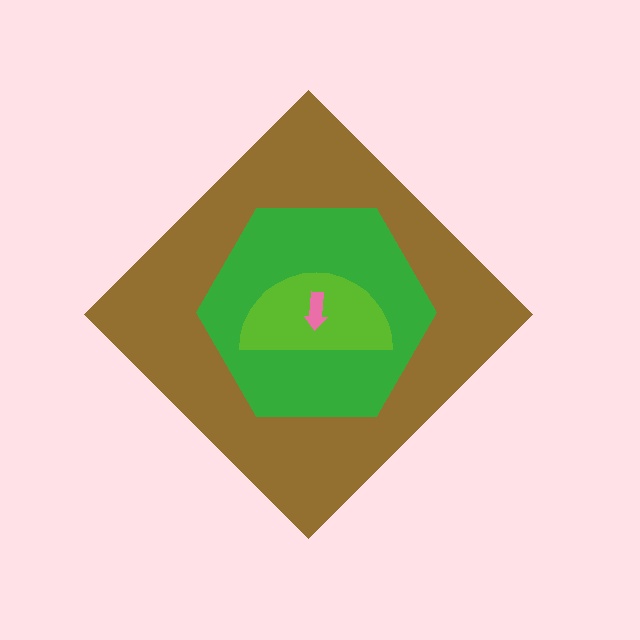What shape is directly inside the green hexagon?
The lime semicircle.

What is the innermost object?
The pink arrow.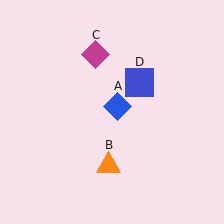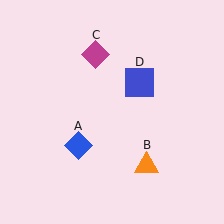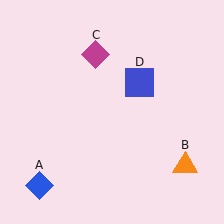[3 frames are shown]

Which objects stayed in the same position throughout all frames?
Magenta diamond (object C) and blue square (object D) remained stationary.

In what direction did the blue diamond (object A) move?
The blue diamond (object A) moved down and to the left.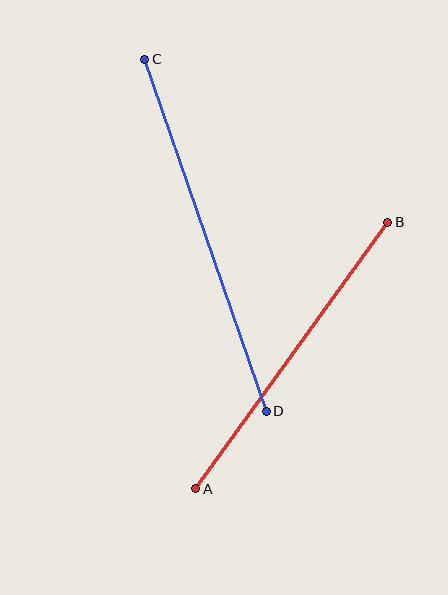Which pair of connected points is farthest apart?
Points C and D are farthest apart.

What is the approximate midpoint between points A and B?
The midpoint is at approximately (292, 355) pixels.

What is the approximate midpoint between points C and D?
The midpoint is at approximately (206, 235) pixels.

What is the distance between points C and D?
The distance is approximately 372 pixels.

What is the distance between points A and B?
The distance is approximately 328 pixels.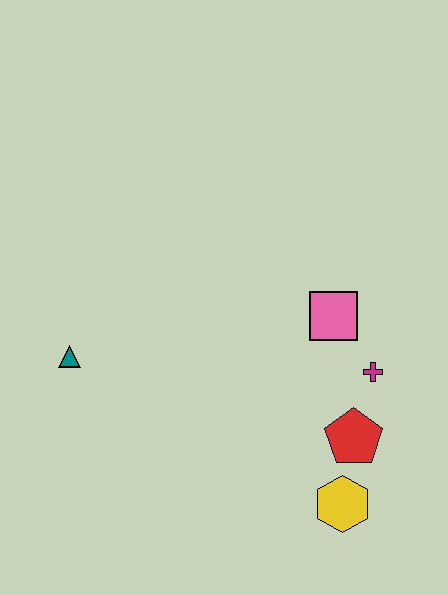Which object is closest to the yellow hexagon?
The red pentagon is closest to the yellow hexagon.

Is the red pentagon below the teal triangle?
Yes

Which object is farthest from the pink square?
The teal triangle is farthest from the pink square.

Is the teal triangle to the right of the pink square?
No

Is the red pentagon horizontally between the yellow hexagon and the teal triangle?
No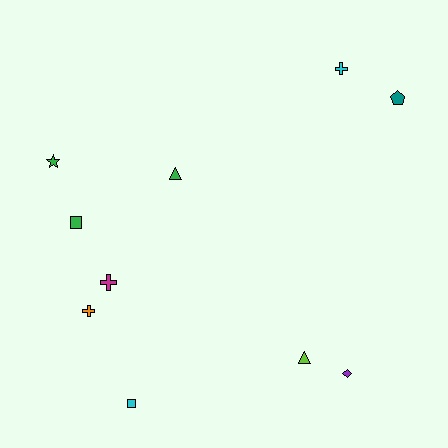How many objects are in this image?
There are 10 objects.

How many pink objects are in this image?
There are no pink objects.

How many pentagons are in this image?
There is 1 pentagon.